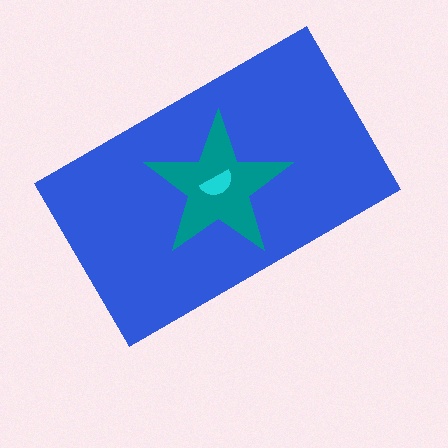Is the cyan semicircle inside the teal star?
Yes.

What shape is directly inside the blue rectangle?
The teal star.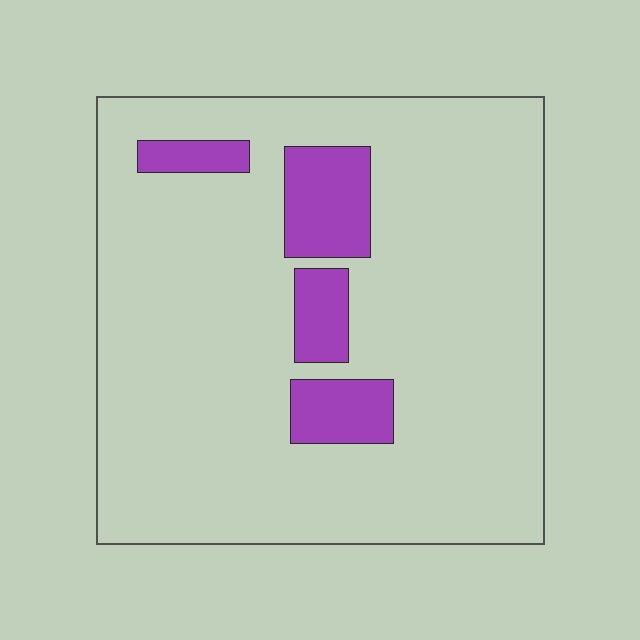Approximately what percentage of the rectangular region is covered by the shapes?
Approximately 15%.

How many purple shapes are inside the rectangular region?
4.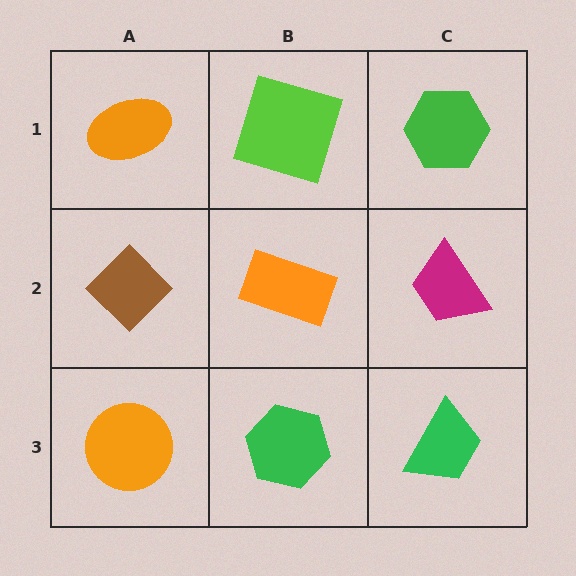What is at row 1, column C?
A green hexagon.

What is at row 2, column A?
A brown diamond.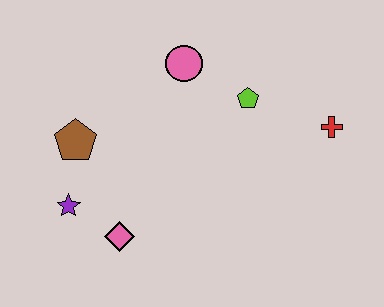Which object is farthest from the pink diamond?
The red cross is farthest from the pink diamond.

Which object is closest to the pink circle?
The lime pentagon is closest to the pink circle.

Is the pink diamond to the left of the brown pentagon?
No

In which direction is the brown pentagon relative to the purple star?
The brown pentagon is above the purple star.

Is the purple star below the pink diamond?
No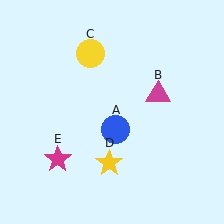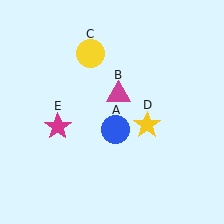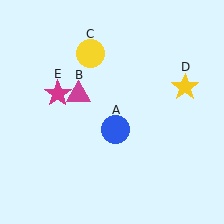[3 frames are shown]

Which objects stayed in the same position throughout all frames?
Blue circle (object A) and yellow circle (object C) remained stationary.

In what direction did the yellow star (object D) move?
The yellow star (object D) moved up and to the right.